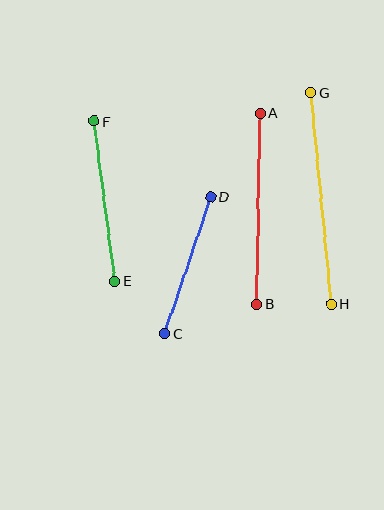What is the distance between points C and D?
The distance is approximately 145 pixels.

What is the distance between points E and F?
The distance is approximately 161 pixels.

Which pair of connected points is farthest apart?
Points G and H are farthest apart.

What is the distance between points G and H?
The distance is approximately 212 pixels.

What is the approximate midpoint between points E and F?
The midpoint is at approximately (105, 201) pixels.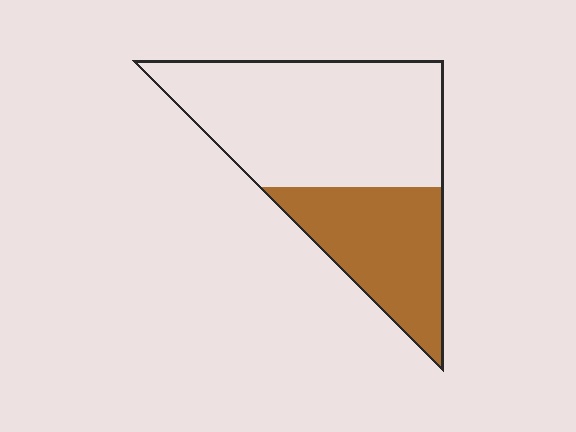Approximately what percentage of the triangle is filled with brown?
Approximately 35%.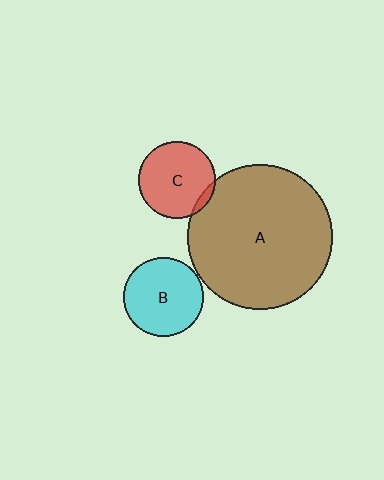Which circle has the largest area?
Circle A (brown).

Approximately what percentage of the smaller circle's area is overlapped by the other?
Approximately 5%.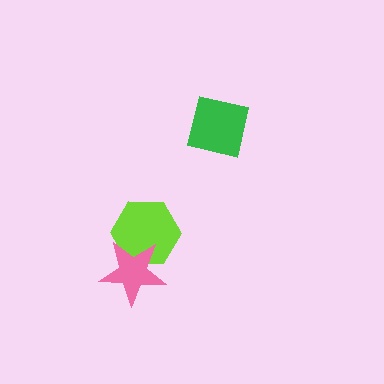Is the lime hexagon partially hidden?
Yes, it is partially covered by another shape.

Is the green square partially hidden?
No, no other shape covers it.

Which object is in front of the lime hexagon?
The pink star is in front of the lime hexagon.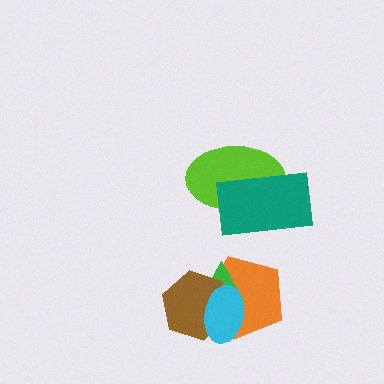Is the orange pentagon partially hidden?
Yes, it is partially covered by another shape.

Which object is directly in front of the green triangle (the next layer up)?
The brown hexagon is directly in front of the green triangle.